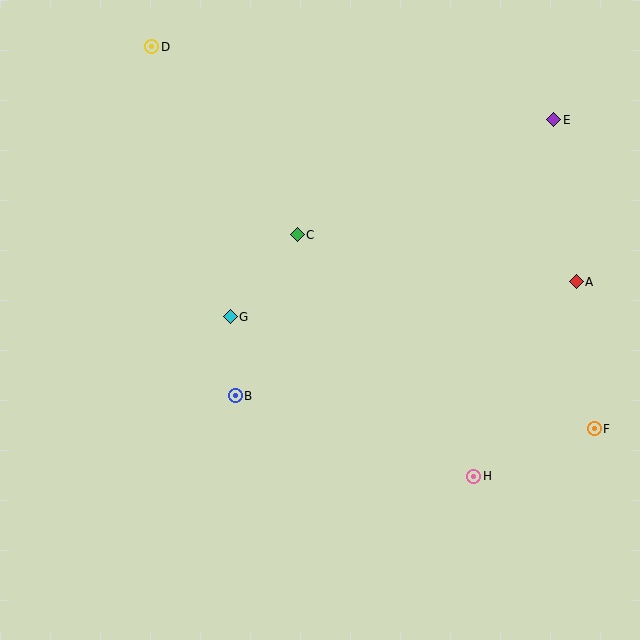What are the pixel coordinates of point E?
Point E is at (554, 120).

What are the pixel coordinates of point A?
Point A is at (576, 282).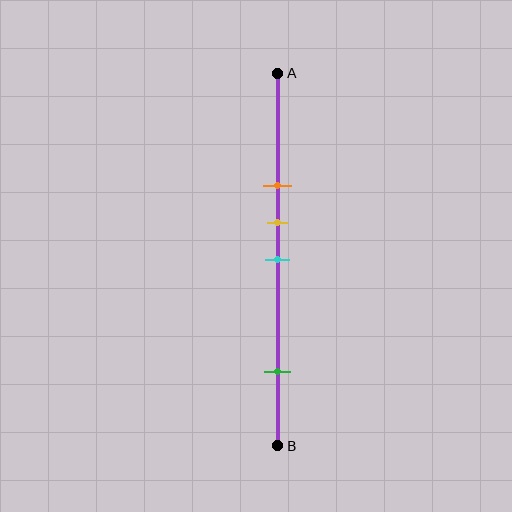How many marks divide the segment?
There are 4 marks dividing the segment.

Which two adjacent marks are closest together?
The yellow and cyan marks are the closest adjacent pair.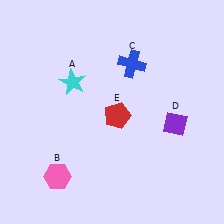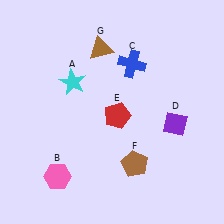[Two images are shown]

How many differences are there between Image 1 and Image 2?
There are 2 differences between the two images.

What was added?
A brown pentagon (F), a brown triangle (G) were added in Image 2.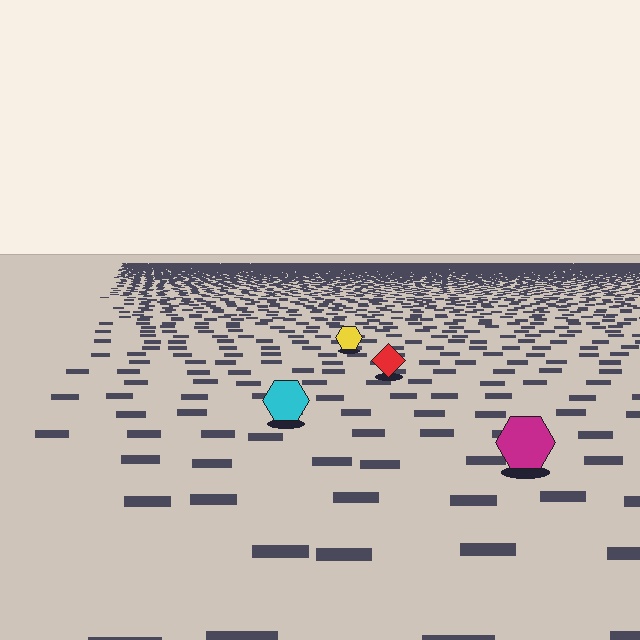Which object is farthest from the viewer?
The yellow hexagon is farthest from the viewer. It appears smaller and the ground texture around it is denser.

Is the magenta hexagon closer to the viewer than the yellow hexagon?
Yes. The magenta hexagon is closer — you can tell from the texture gradient: the ground texture is coarser near it.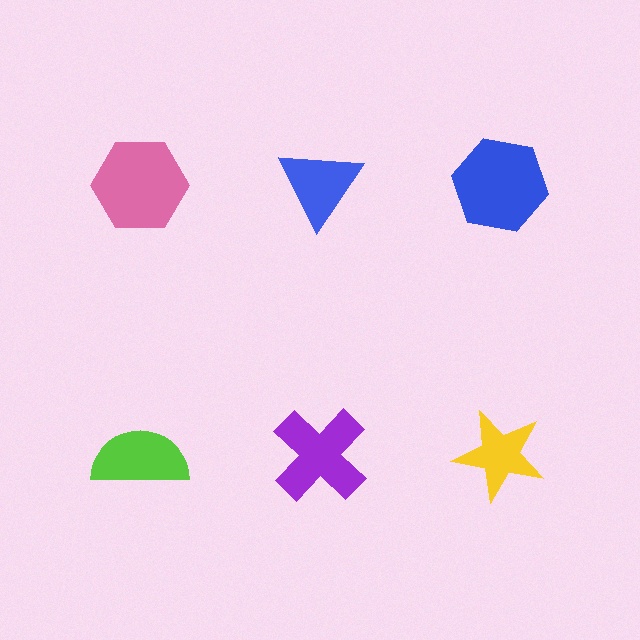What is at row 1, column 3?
A blue hexagon.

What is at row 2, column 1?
A lime semicircle.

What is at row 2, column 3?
A yellow star.